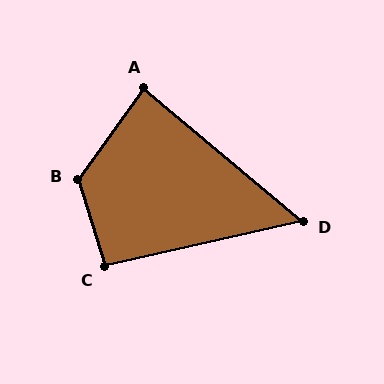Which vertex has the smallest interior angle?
D, at approximately 53 degrees.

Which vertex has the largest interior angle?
B, at approximately 127 degrees.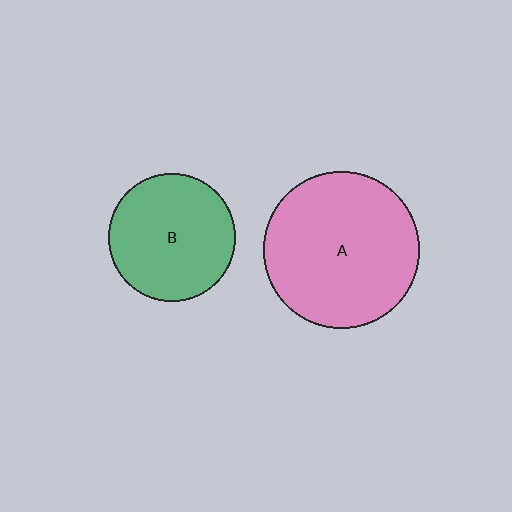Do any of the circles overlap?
No, none of the circles overlap.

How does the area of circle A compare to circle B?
Approximately 1.5 times.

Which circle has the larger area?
Circle A (pink).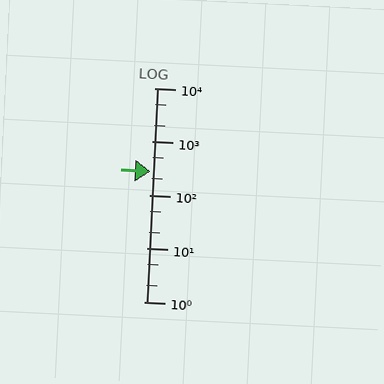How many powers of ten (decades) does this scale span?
The scale spans 4 decades, from 1 to 10000.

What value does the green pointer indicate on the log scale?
The pointer indicates approximately 280.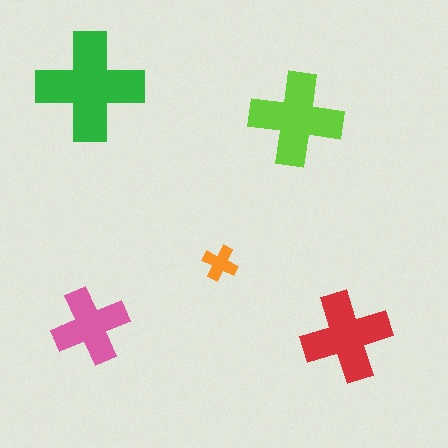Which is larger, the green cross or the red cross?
The green one.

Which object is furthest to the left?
The green cross is leftmost.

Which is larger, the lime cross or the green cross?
The green one.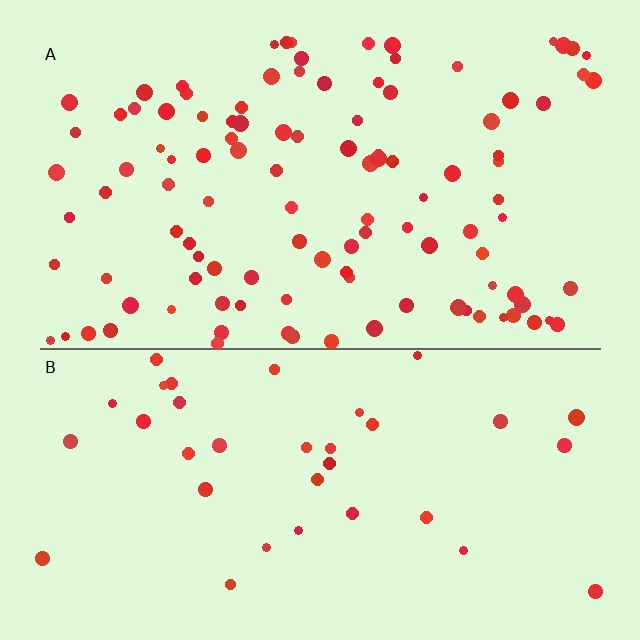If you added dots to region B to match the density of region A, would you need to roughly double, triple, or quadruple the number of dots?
Approximately triple.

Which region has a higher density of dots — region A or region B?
A (the top).